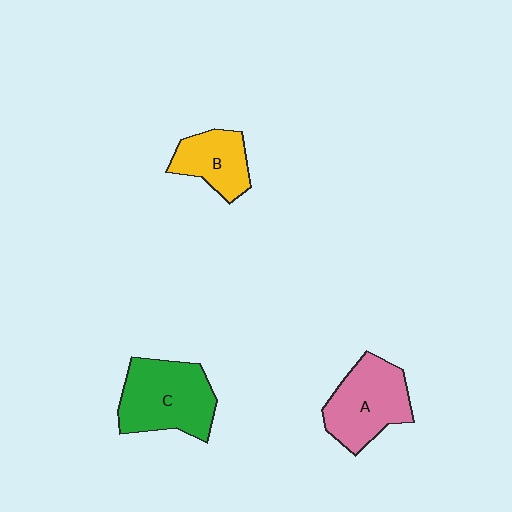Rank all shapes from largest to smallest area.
From largest to smallest: C (green), A (pink), B (yellow).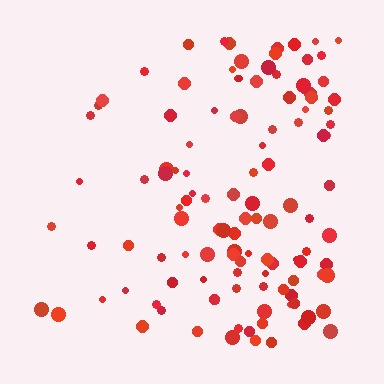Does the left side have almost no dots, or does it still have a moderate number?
Still a moderate number, just noticeably fewer than the right.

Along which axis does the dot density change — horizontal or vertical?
Horizontal.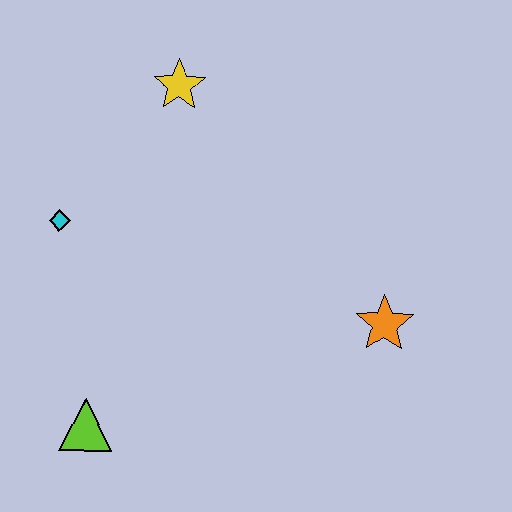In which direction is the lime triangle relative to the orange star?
The lime triangle is to the left of the orange star.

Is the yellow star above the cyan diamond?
Yes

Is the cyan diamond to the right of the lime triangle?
No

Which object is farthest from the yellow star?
The lime triangle is farthest from the yellow star.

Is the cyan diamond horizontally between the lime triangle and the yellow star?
No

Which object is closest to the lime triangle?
The cyan diamond is closest to the lime triangle.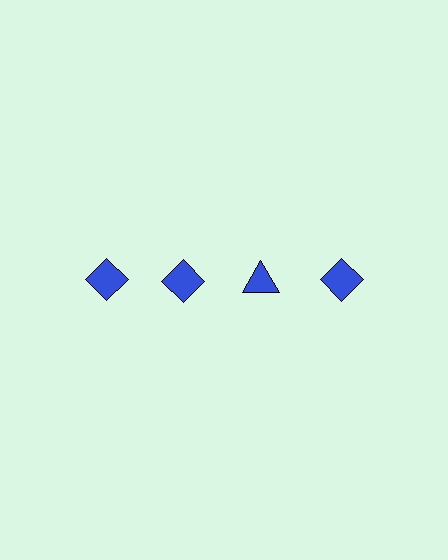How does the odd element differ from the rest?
It has a different shape: triangle instead of diamond.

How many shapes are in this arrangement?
There are 4 shapes arranged in a grid pattern.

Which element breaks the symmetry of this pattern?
The blue triangle in the top row, center column breaks the symmetry. All other shapes are blue diamonds.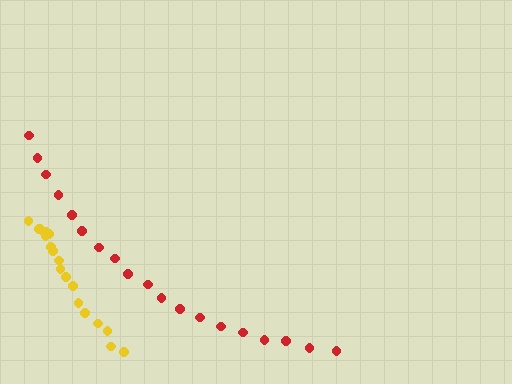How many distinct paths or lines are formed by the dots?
There are 2 distinct paths.